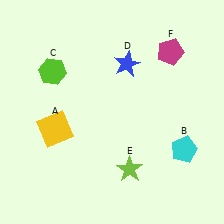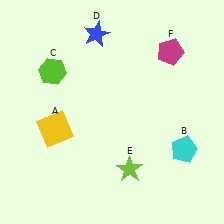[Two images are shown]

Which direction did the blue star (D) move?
The blue star (D) moved left.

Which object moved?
The blue star (D) moved left.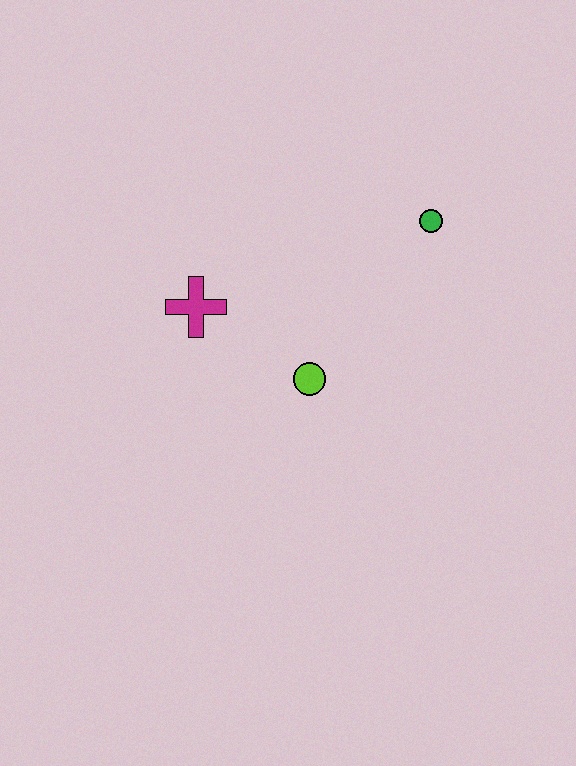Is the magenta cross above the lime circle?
Yes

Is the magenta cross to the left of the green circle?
Yes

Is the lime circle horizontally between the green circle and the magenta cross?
Yes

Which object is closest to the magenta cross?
The lime circle is closest to the magenta cross.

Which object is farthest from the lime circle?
The green circle is farthest from the lime circle.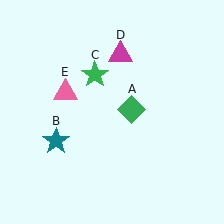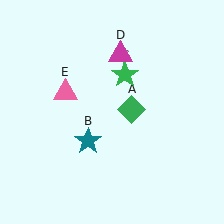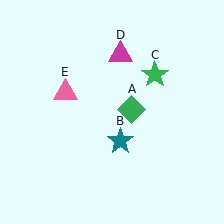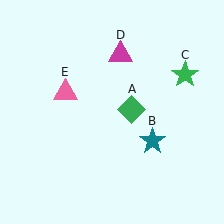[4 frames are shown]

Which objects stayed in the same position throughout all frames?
Green diamond (object A) and magenta triangle (object D) and pink triangle (object E) remained stationary.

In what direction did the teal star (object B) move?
The teal star (object B) moved right.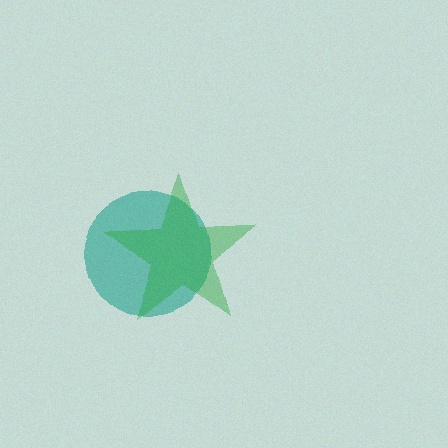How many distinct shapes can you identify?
There are 2 distinct shapes: a teal circle, a green star.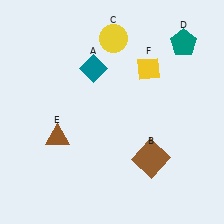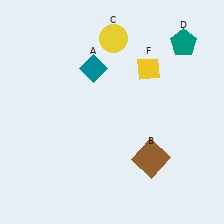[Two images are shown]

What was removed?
The brown triangle (E) was removed in Image 2.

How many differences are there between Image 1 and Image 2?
There is 1 difference between the two images.